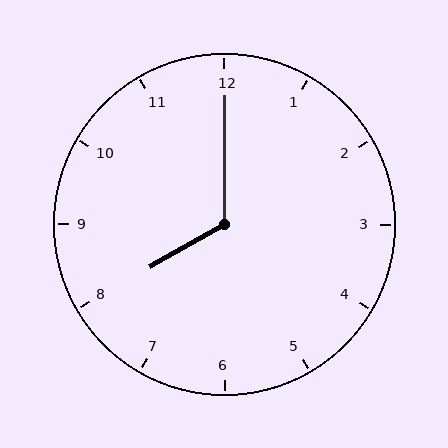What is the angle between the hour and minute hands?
Approximately 120 degrees.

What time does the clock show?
8:00.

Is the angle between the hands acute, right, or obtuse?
It is obtuse.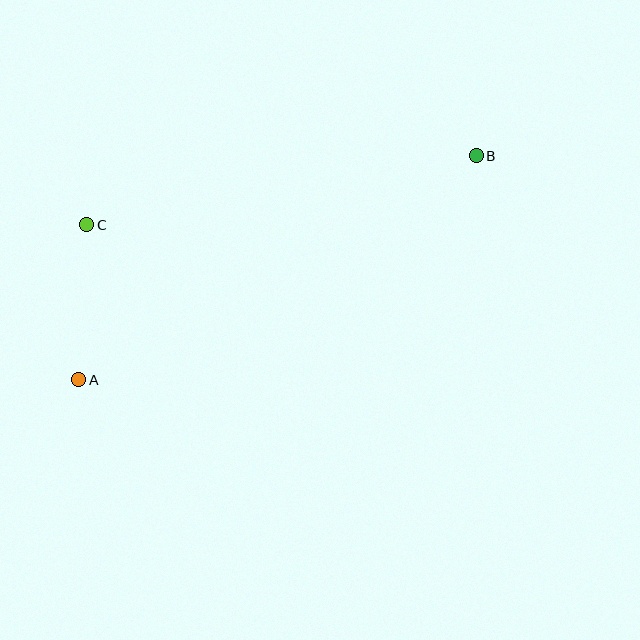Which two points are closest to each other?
Points A and C are closest to each other.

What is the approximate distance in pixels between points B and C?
The distance between B and C is approximately 396 pixels.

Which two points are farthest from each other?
Points A and B are farthest from each other.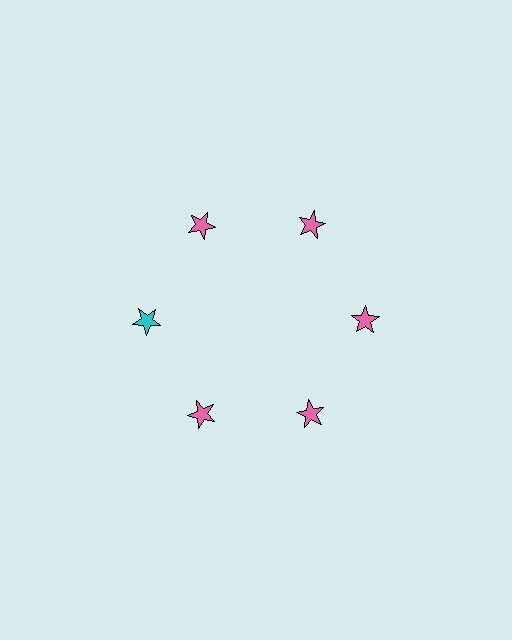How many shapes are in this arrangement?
There are 6 shapes arranged in a ring pattern.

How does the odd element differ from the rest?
It has a different color: cyan instead of pink.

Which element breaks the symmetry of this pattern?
The cyan star at roughly the 9 o'clock position breaks the symmetry. All other shapes are pink stars.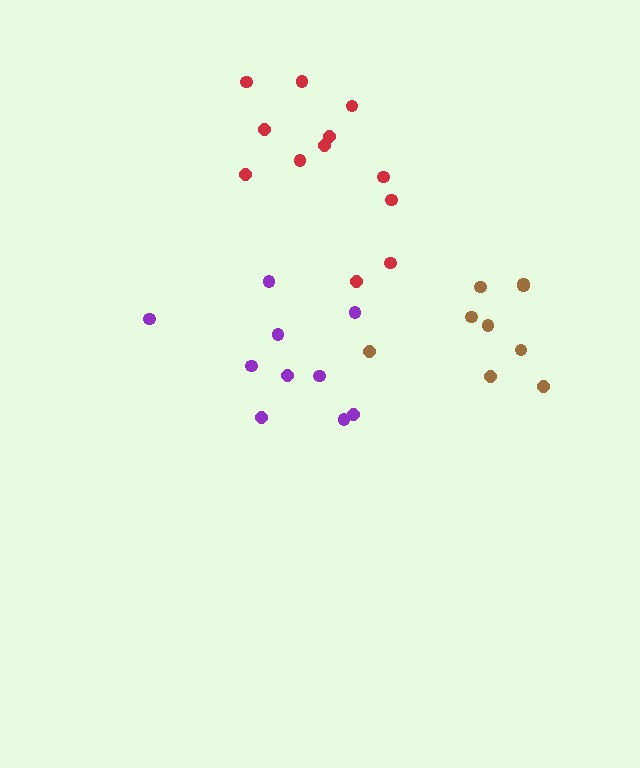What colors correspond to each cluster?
The clusters are colored: purple, red, brown.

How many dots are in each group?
Group 1: 10 dots, Group 2: 12 dots, Group 3: 9 dots (31 total).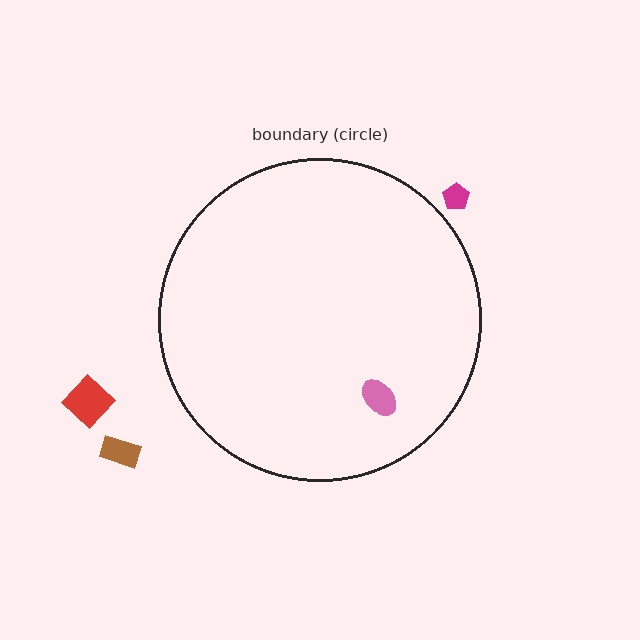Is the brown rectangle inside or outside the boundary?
Outside.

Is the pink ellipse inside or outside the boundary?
Inside.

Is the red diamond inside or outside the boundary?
Outside.